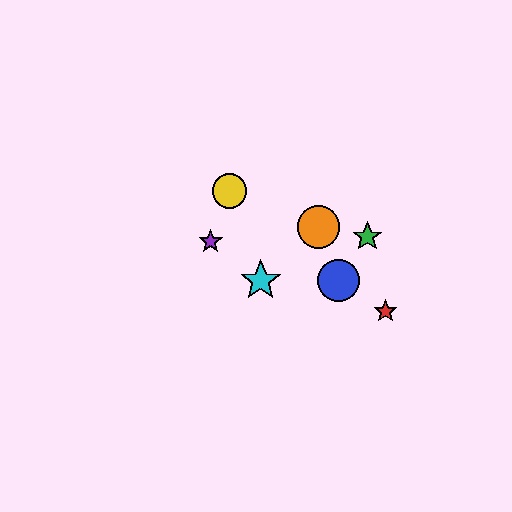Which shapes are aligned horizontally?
The blue circle, the cyan star are aligned horizontally.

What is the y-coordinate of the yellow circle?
The yellow circle is at y≈191.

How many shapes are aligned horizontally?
2 shapes (the blue circle, the cyan star) are aligned horizontally.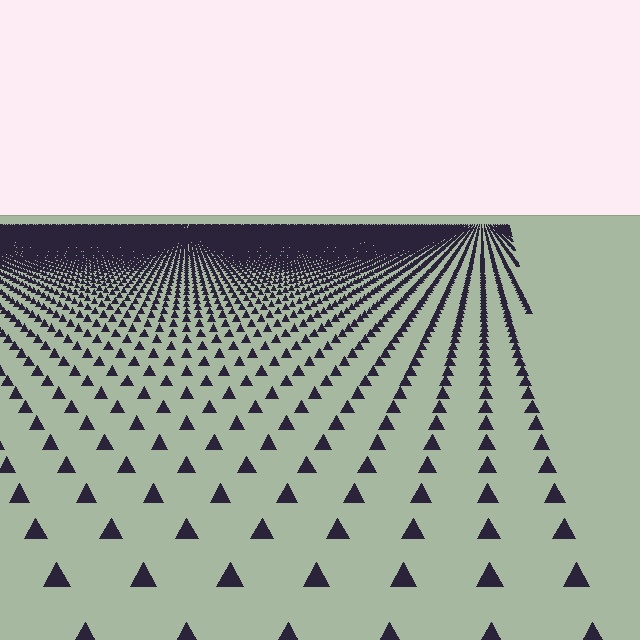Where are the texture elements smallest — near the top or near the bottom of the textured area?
Near the top.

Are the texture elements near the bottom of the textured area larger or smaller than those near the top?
Larger. Near the bottom, elements are closer to the viewer and appear at a bigger on-screen size.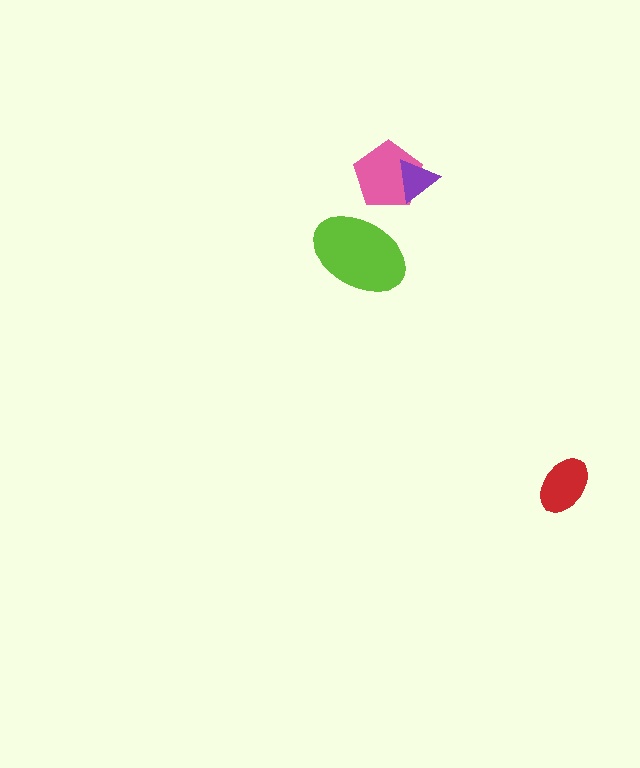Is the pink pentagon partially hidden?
Yes, it is partially covered by another shape.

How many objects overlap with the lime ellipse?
0 objects overlap with the lime ellipse.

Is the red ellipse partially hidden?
No, no other shape covers it.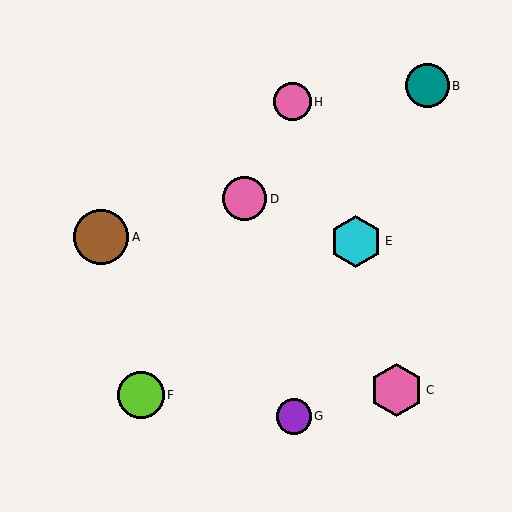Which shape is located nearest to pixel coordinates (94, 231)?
The brown circle (labeled A) at (101, 237) is nearest to that location.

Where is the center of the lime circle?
The center of the lime circle is at (141, 395).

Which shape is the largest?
The brown circle (labeled A) is the largest.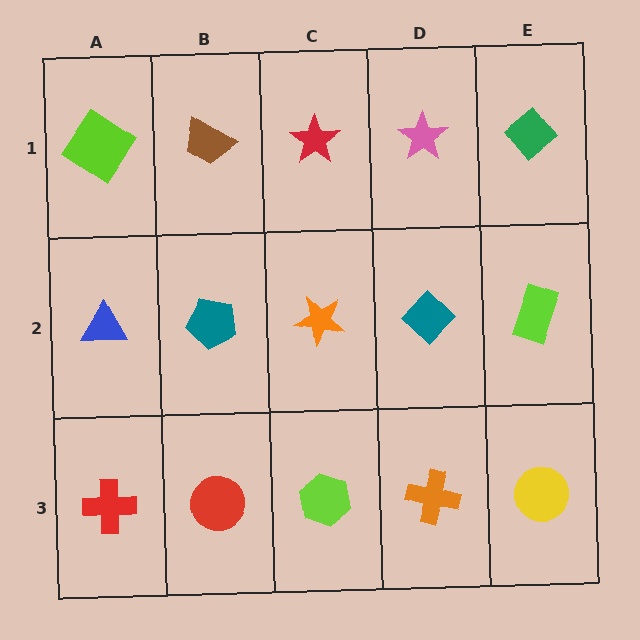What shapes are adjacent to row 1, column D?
A teal diamond (row 2, column D), a red star (row 1, column C), a green diamond (row 1, column E).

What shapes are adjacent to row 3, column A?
A blue triangle (row 2, column A), a red circle (row 3, column B).